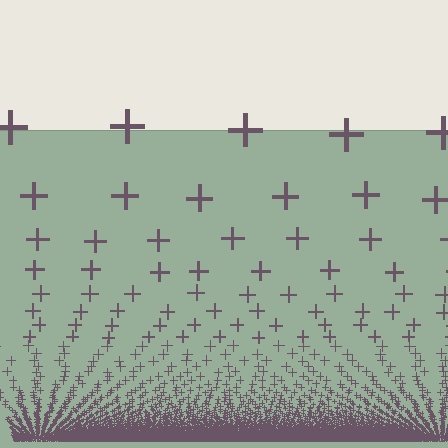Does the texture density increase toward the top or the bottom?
Density increases toward the bottom.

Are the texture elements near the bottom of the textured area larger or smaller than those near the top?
Smaller. The gradient is inverted — elements near the bottom are smaller and denser.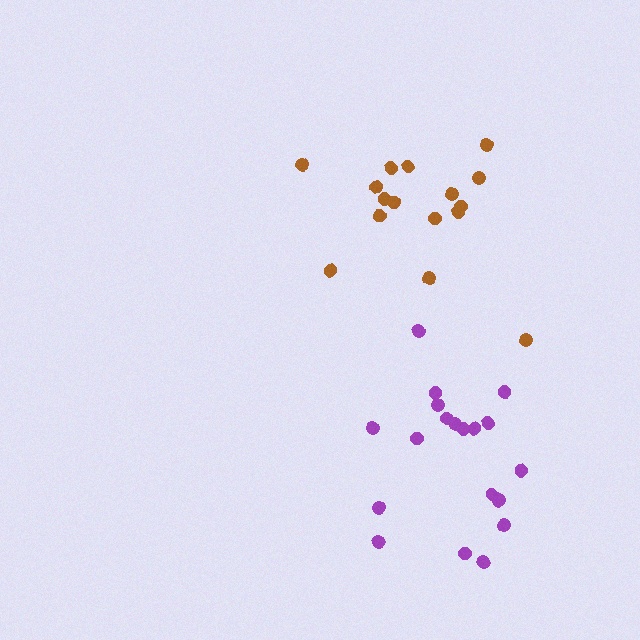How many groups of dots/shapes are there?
There are 2 groups.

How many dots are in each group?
Group 1: 16 dots, Group 2: 19 dots (35 total).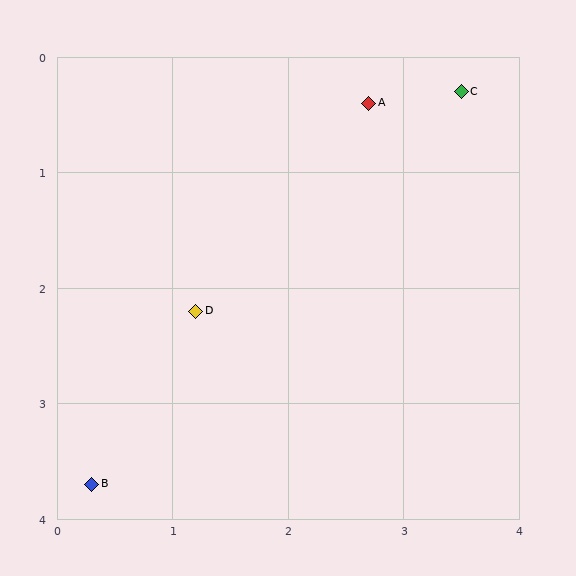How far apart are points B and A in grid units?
Points B and A are about 4.1 grid units apart.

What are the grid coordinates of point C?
Point C is at approximately (3.5, 0.3).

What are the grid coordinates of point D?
Point D is at approximately (1.2, 2.2).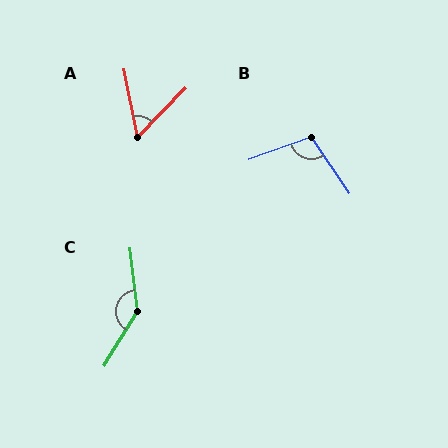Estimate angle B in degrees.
Approximately 105 degrees.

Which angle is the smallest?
A, at approximately 55 degrees.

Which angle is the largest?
C, at approximately 142 degrees.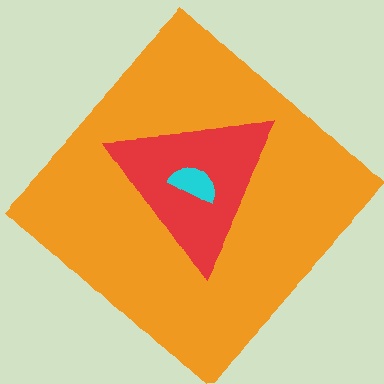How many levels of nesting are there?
3.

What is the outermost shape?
The orange diamond.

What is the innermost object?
The cyan semicircle.